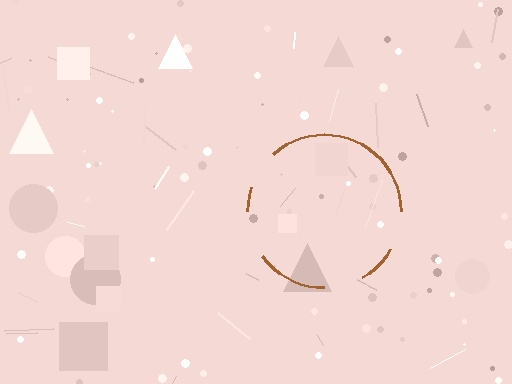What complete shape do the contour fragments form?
The contour fragments form a circle.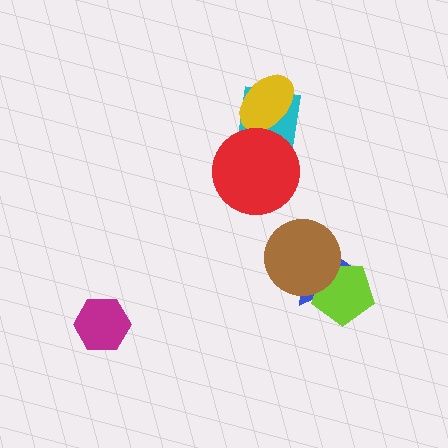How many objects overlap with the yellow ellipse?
1 object overlaps with the yellow ellipse.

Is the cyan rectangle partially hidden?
Yes, it is partially covered by another shape.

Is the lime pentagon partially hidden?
Yes, it is partially covered by another shape.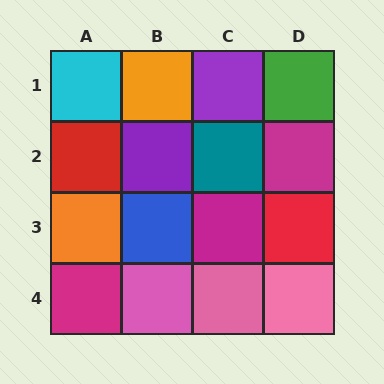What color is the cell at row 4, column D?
Pink.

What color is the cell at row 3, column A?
Orange.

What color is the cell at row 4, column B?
Pink.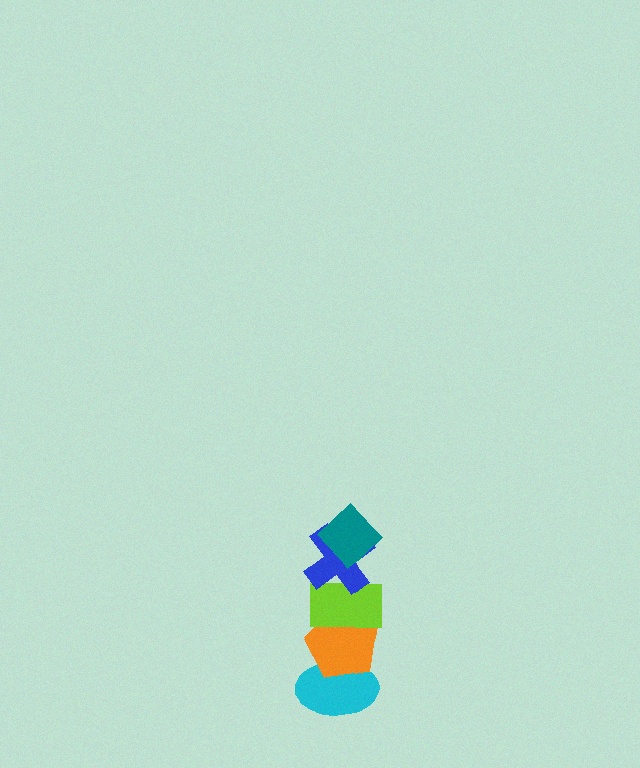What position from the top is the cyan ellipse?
The cyan ellipse is 5th from the top.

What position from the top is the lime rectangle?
The lime rectangle is 3rd from the top.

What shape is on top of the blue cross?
The teal diamond is on top of the blue cross.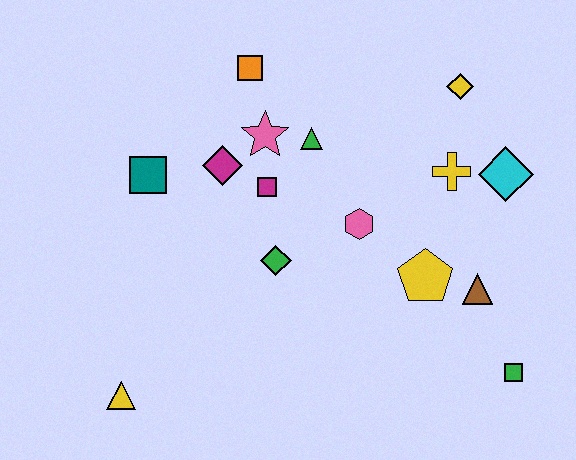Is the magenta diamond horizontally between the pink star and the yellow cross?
No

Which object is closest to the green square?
The brown triangle is closest to the green square.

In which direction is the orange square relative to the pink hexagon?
The orange square is above the pink hexagon.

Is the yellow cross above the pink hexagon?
Yes